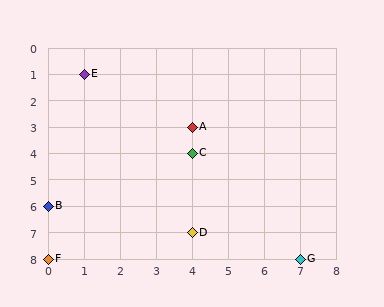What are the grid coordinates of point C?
Point C is at grid coordinates (4, 4).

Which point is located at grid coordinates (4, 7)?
Point D is at (4, 7).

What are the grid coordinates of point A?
Point A is at grid coordinates (4, 3).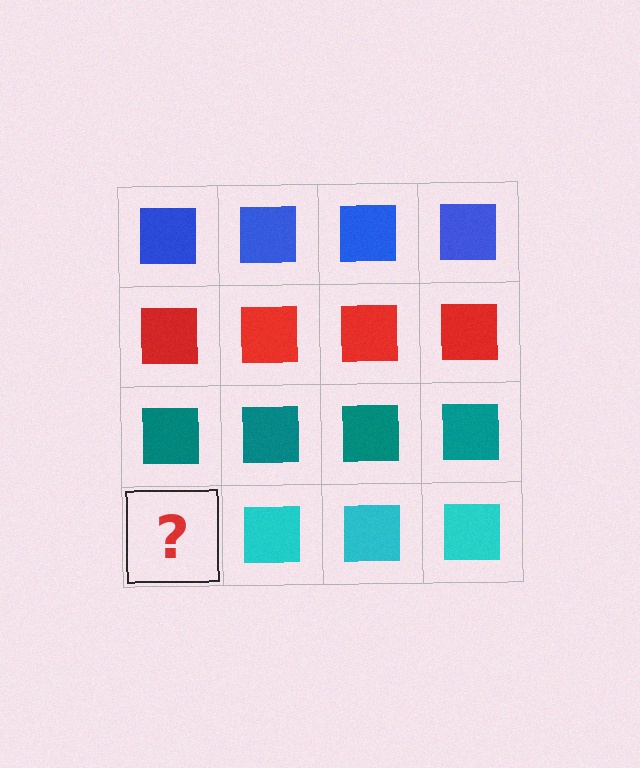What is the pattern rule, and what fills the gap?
The rule is that each row has a consistent color. The gap should be filled with a cyan square.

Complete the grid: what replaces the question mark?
The question mark should be replaced with a cyan square.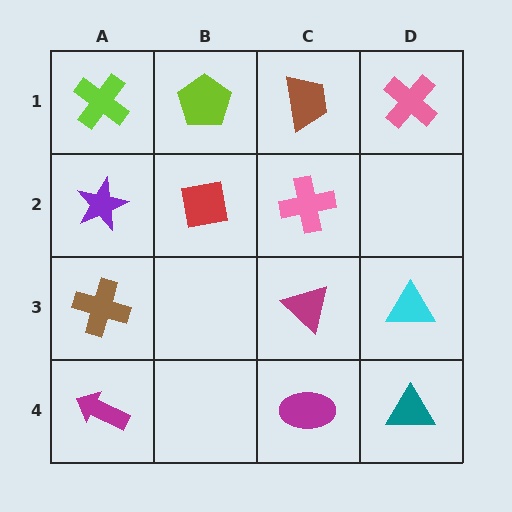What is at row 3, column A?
A brown cross.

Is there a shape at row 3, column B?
No, that cell is empty.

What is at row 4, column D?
A teal triangle.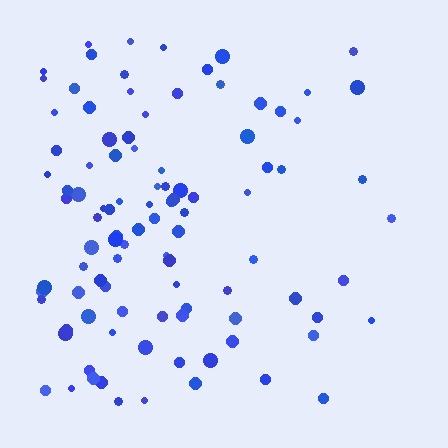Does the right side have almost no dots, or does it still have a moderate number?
Still a moderate number, just noticeably fewer than the left.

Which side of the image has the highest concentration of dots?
The left.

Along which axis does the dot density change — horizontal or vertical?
Horizontal.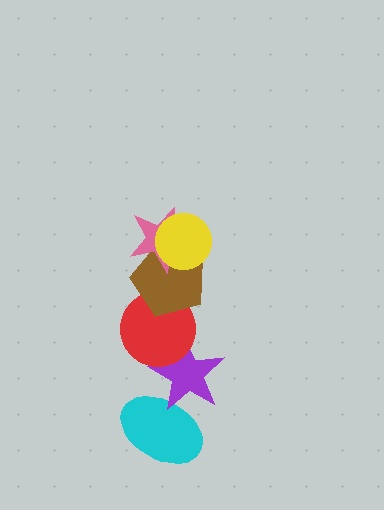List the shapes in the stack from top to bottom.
From top to bottom: the yellow circle, the pink star, the brown pentagon, the red circle, the purple star, the cyan ellipse.